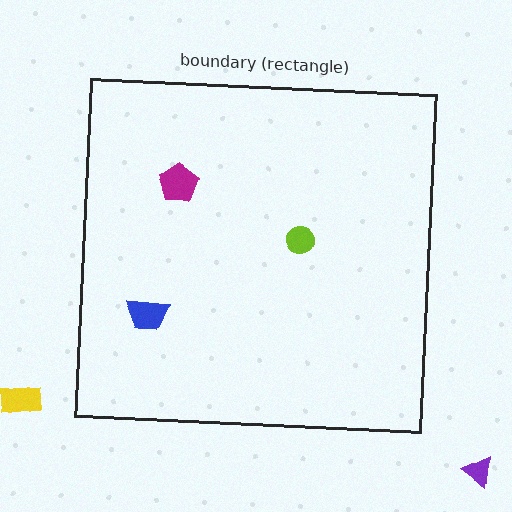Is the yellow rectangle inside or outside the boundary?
Outside.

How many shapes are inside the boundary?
3 inside, 2 outside.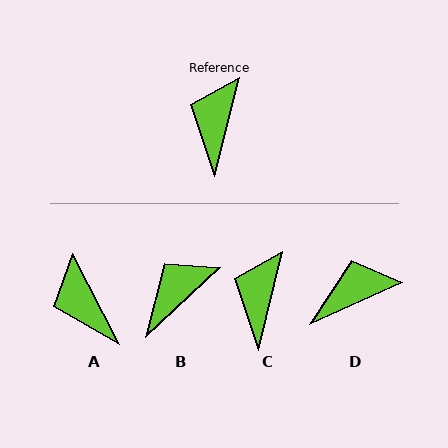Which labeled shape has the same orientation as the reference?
C.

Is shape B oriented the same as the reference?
No, it is off by about 33 degrees.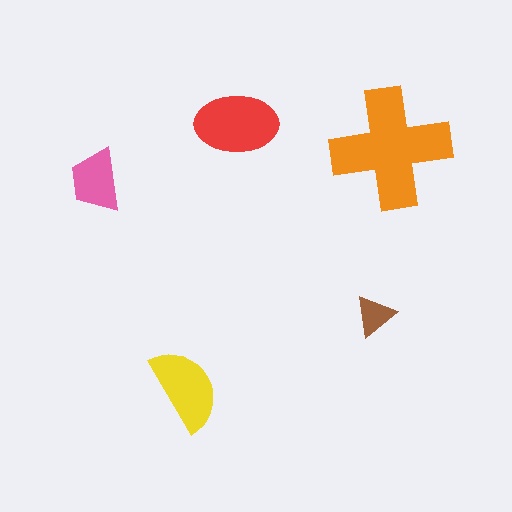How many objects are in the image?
There are 5 objects in the image.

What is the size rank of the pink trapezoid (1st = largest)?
4th.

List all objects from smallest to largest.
The brown triangle, the pink trapezoid, the yellow semicircle, the red ellipse, the orange cross.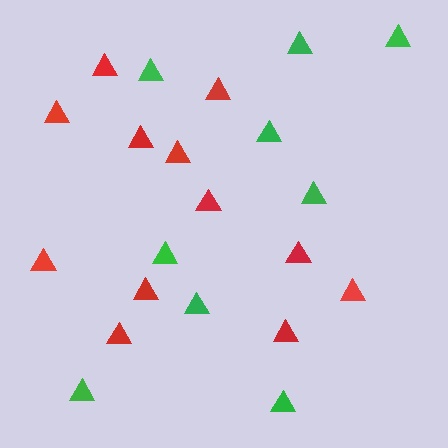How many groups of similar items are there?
There are 2 groups: one group of red triangles (12) and one group of green triangles (9).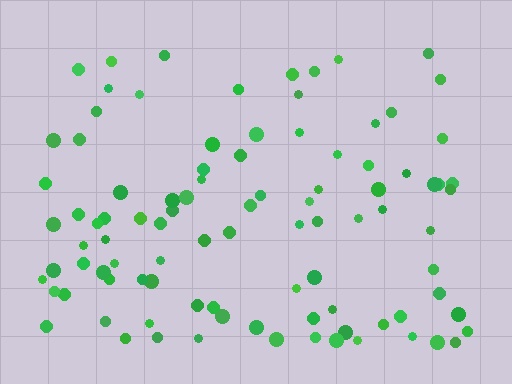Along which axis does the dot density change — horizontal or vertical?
Vertical.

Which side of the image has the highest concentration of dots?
The bottom.